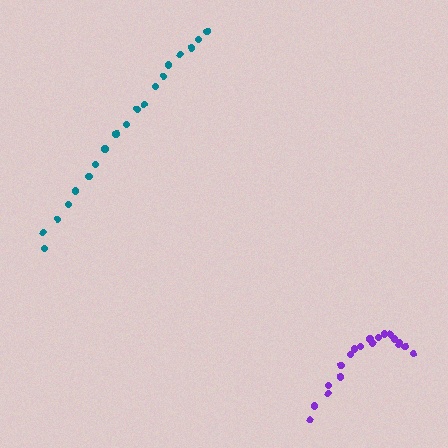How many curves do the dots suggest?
There are 2 distinct paths.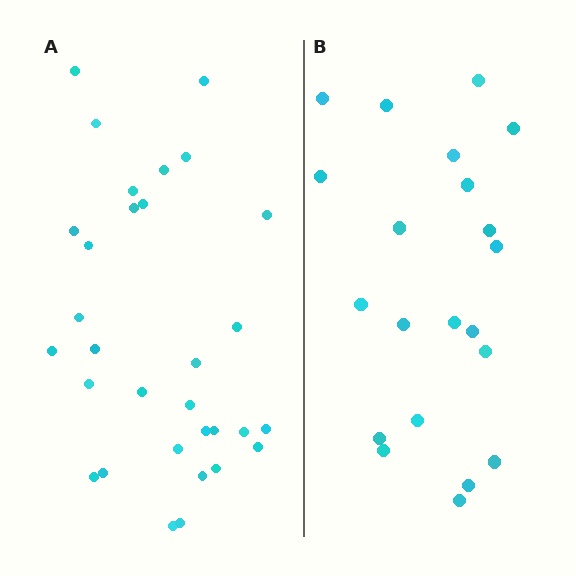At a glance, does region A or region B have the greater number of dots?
Region A (the left region) has more dots.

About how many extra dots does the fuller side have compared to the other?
Region A has roughly 10 or so more dots than region B.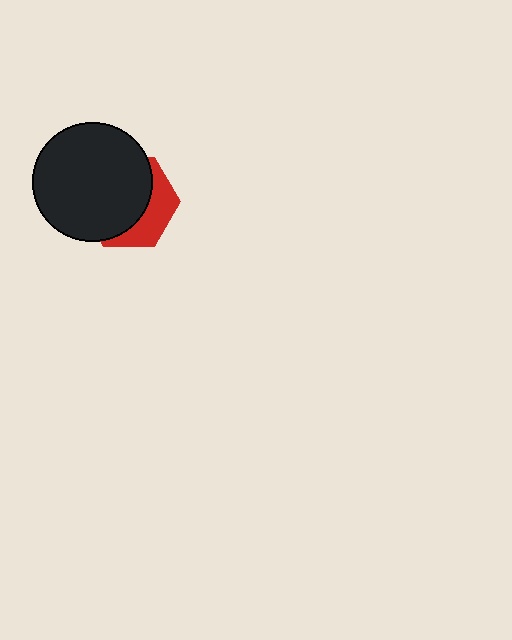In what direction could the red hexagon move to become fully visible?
The red hexagon could move toward the lower-right. That would shift it out from behind the black circle entirely.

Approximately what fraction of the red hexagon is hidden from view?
Roughly 65% of the red hexagon is hidden behind the black circle.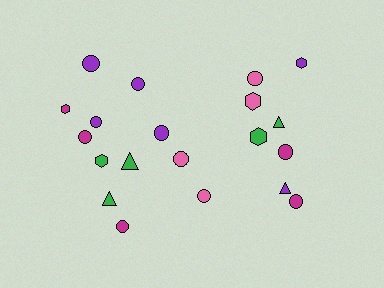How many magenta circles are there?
There are 4 magenta circles.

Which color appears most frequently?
Purple, with 6 objects.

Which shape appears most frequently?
Circle, with 11 objects.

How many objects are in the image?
There are 20 objects.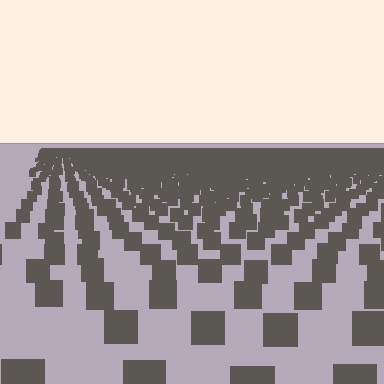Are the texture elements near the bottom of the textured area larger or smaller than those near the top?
Larger. Near the bottom, elements are closer to the viewer and appear at a bigger on-screen size.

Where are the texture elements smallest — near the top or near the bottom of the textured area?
Near the top.